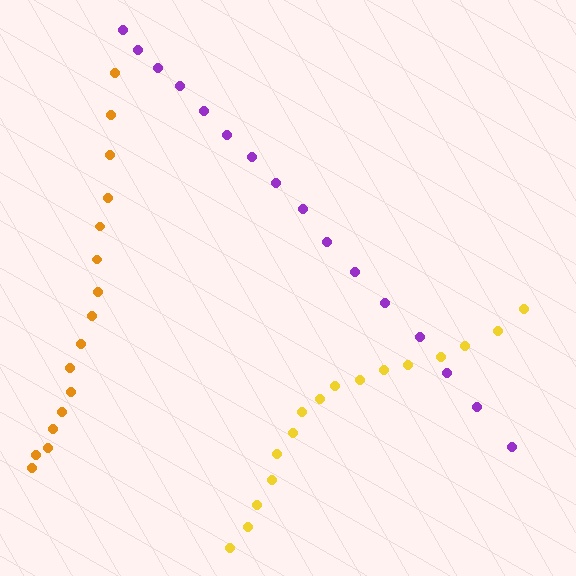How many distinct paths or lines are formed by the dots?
There are 3 distinct paths.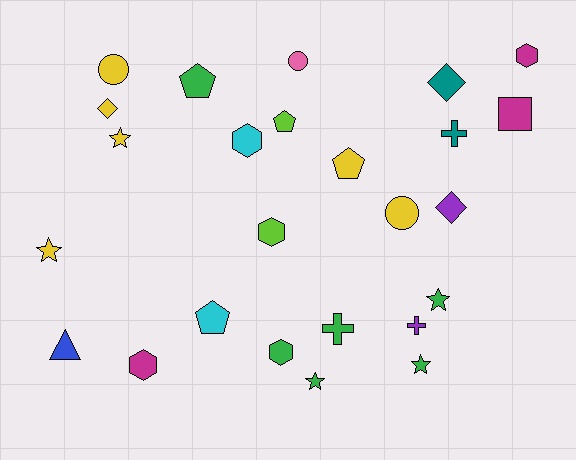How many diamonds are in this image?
There are 3 diamonds.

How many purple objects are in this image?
There are 2 purple objects.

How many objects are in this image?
There are 25 objects.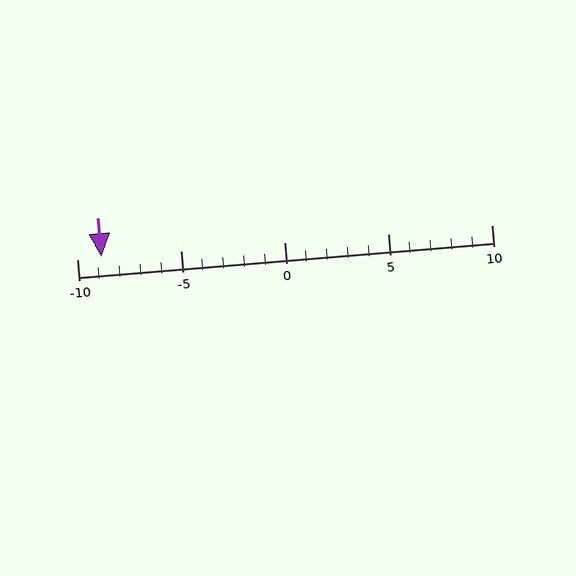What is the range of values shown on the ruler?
The ruler shows values from -10 to 10.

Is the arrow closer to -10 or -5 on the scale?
The arrow is closer to -10.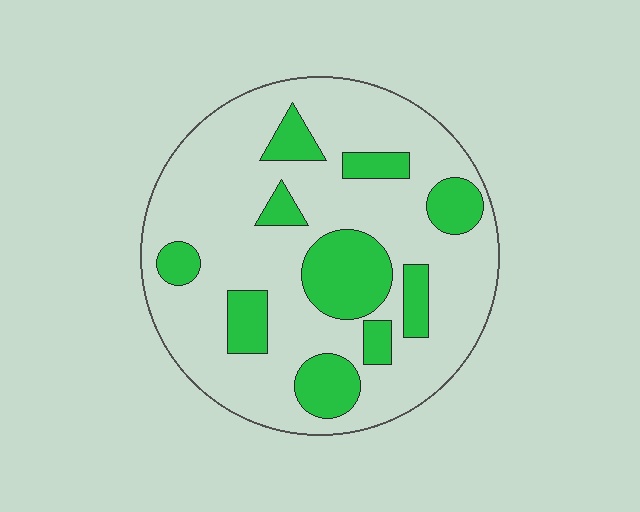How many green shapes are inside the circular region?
10.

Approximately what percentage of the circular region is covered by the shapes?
Approximately 25%.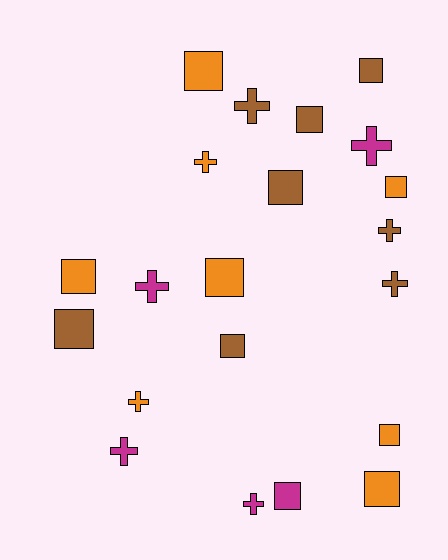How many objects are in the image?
There are 21 objects.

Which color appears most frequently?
Brown, with 8 objects.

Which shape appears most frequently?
Square, with 12 objects.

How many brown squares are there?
There are 5 brown squares.